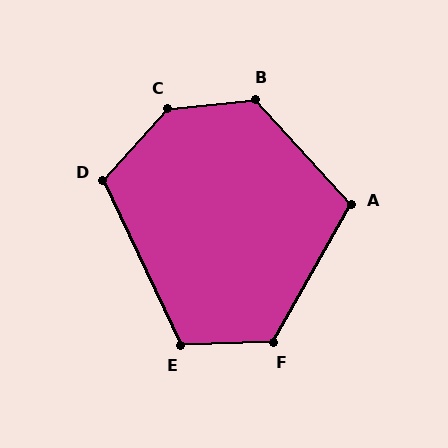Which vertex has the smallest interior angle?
A, at approximately 108 degrees.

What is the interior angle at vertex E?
Approximately 114 degrees (obtuse).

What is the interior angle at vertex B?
Approximately 126 degrees (obtuse).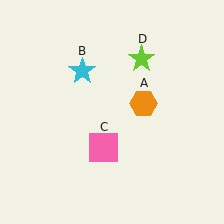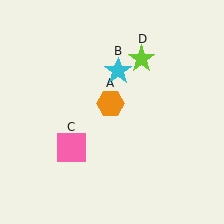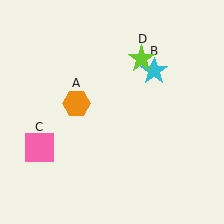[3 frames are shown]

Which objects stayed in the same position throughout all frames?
Lime star (object D) remained stationary.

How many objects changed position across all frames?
3 objects changed position: orange hexagon (object A), cyan star (object B), pink square (object C).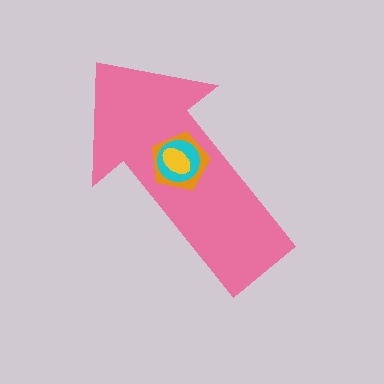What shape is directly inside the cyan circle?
The yellow ellipse.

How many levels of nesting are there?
4.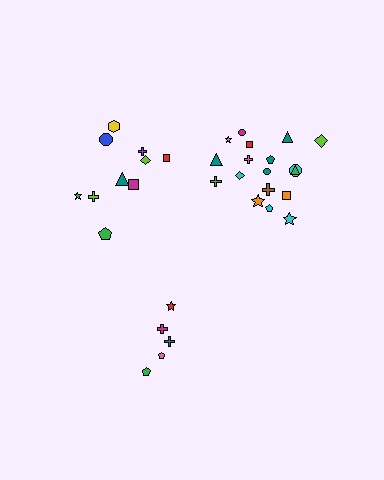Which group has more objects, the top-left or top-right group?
The top-right group.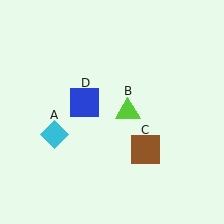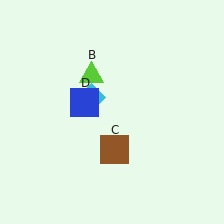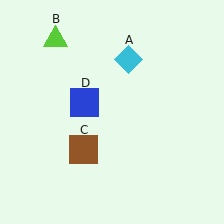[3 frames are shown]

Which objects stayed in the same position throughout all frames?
Blue square (object D) remained stationary.